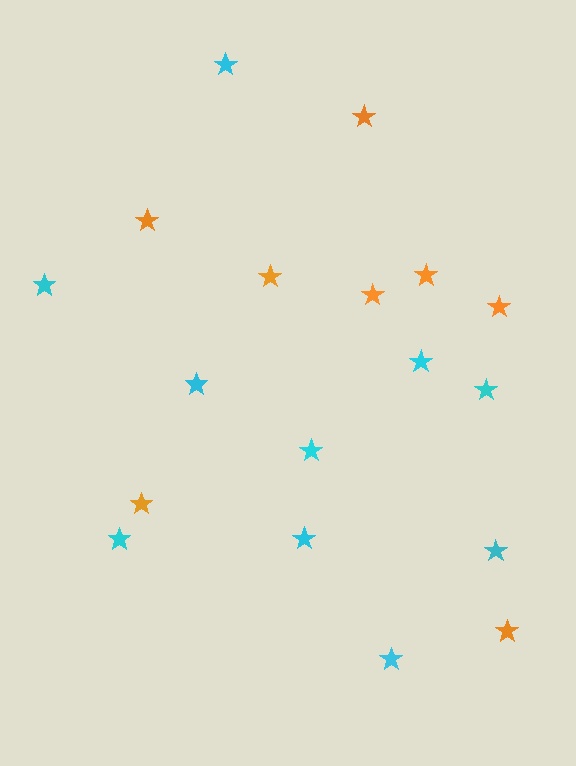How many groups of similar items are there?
There are 2 groups: one group of orange stars (8) and one group of cyan stars (10).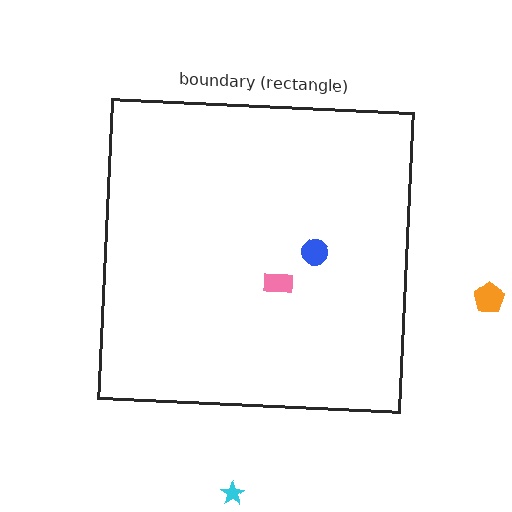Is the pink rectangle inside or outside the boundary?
Inside.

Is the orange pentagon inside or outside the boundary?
Outside.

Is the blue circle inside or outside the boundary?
Inside.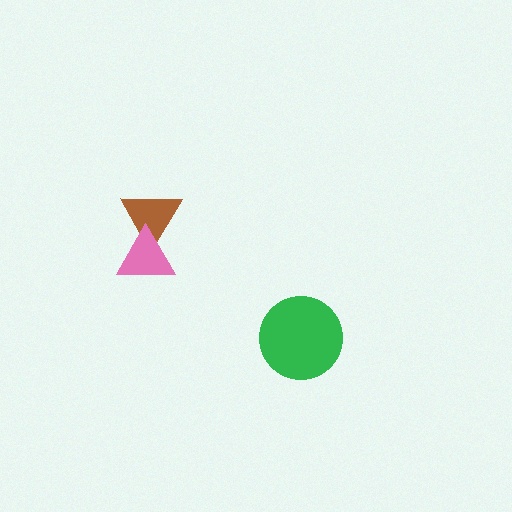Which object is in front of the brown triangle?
The pink triangle is in front of the brown triangle.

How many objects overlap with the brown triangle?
1 object overlaps with the brown triangle.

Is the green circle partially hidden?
No, no other shape covers it.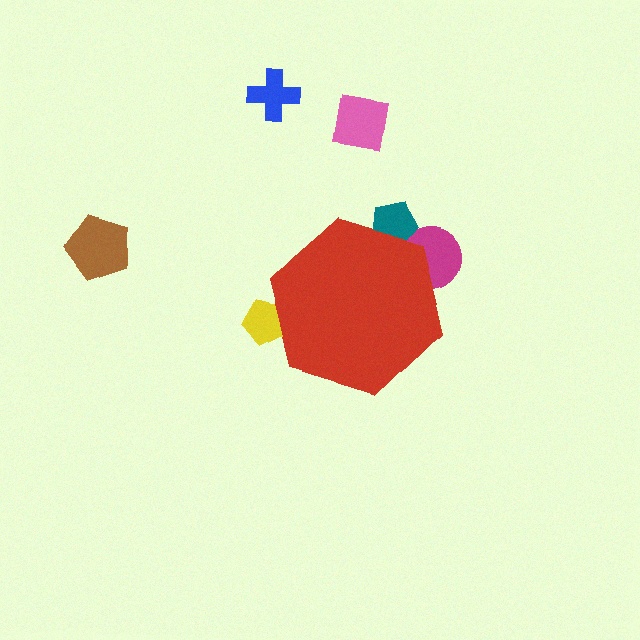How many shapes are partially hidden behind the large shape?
3 shapes are partially hidden.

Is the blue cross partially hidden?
No, the blue cross is fully visible.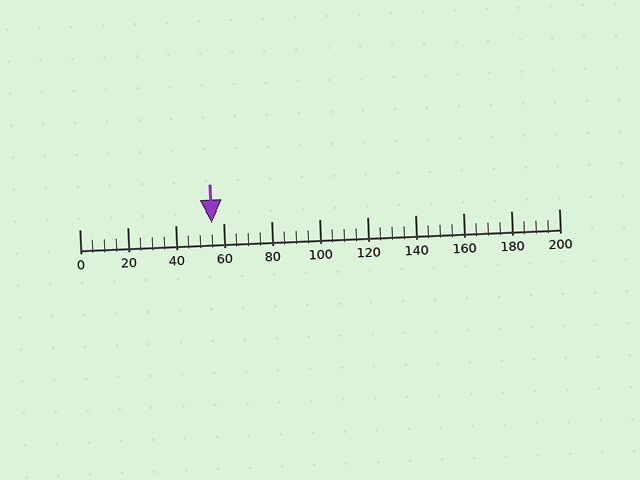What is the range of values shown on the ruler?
The ruler shows values from 0 to 200.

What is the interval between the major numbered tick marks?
The major tick marks are spaced 20 units apart.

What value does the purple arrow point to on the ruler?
The purple arrow points to approximately 55.